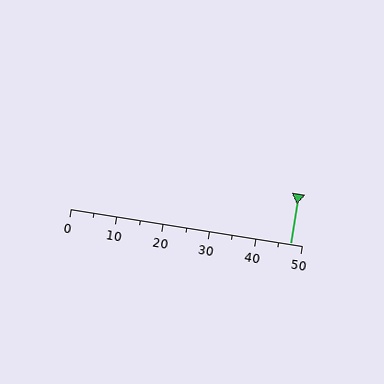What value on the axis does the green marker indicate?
The marker indicates approximately 47.5.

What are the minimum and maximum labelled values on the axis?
The axis runs from 0 to 50.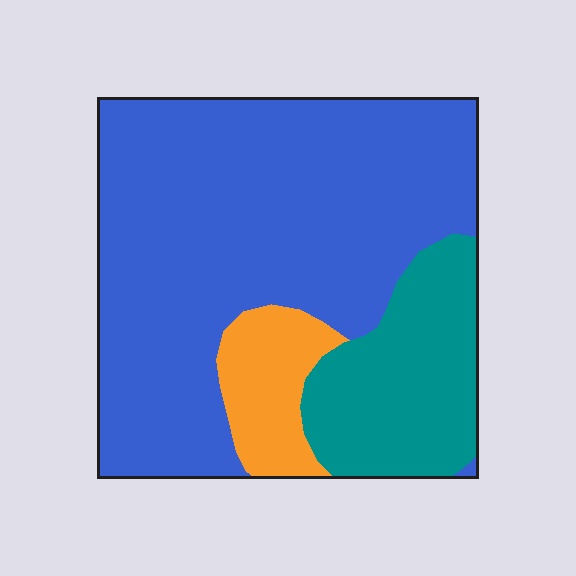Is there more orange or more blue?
Blue.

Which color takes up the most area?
Blue, at roughly 70%.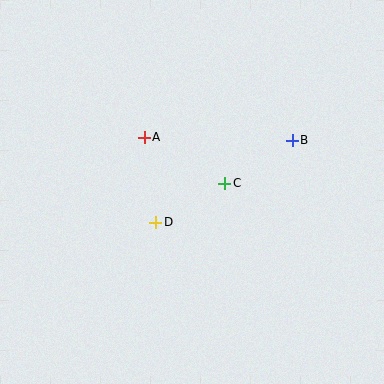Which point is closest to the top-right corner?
Point B is closest to the top-right corner.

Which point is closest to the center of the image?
Point C at (225, 183) is closest to the center.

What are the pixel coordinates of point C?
Point C is at (225, 183).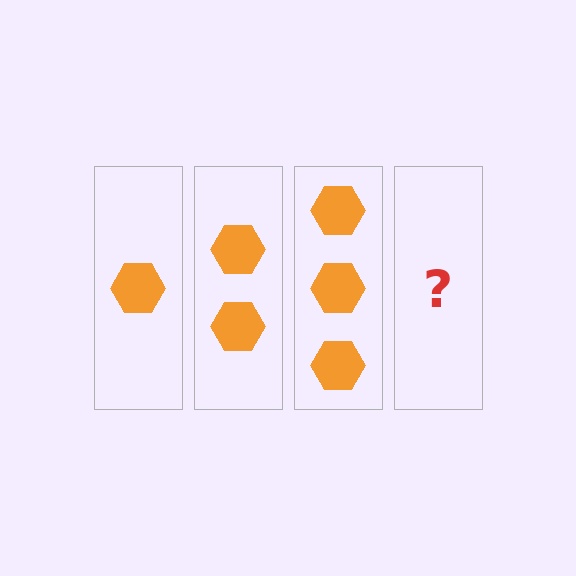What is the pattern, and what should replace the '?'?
The pattern is that each step adds one more hexagon. The '?' should be 4 hexagons.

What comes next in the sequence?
The next element should be 4 hexagons.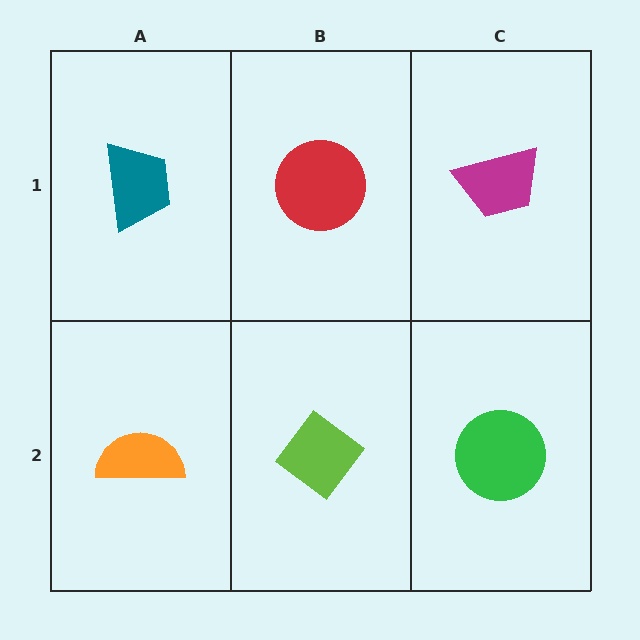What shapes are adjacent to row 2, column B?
A red circle (row 1, column B), an orange semicircle (row 2, column A), a green circle (row 2, column C).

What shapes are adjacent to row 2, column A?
A teal trapezoid (row 1, column A), a lime diamond (row 2, column B).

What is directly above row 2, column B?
A red circle.